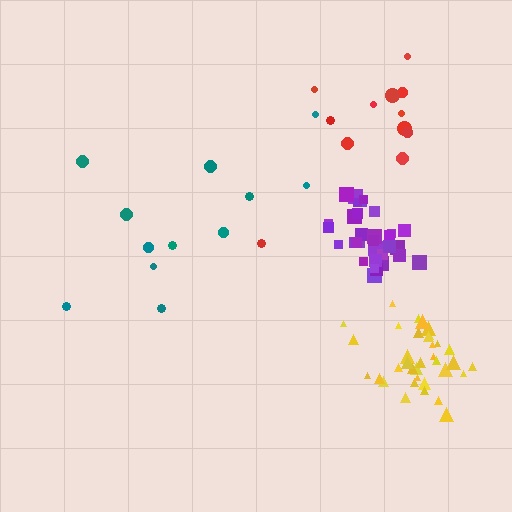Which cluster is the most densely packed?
Purple.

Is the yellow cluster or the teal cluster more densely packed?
Yellow.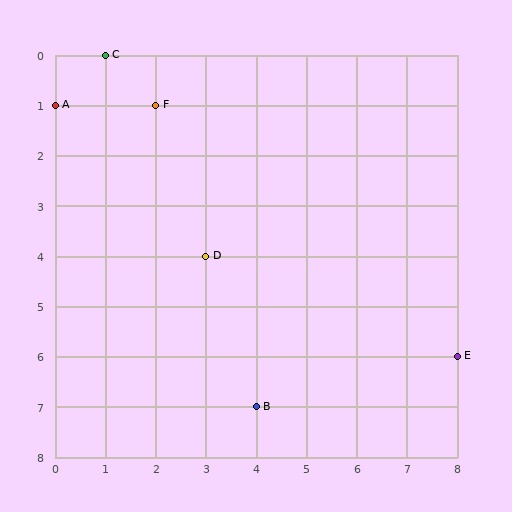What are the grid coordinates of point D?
Point D is at grid coordinates (3, 4).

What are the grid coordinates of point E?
Point E is at grid coordinates (8, 6).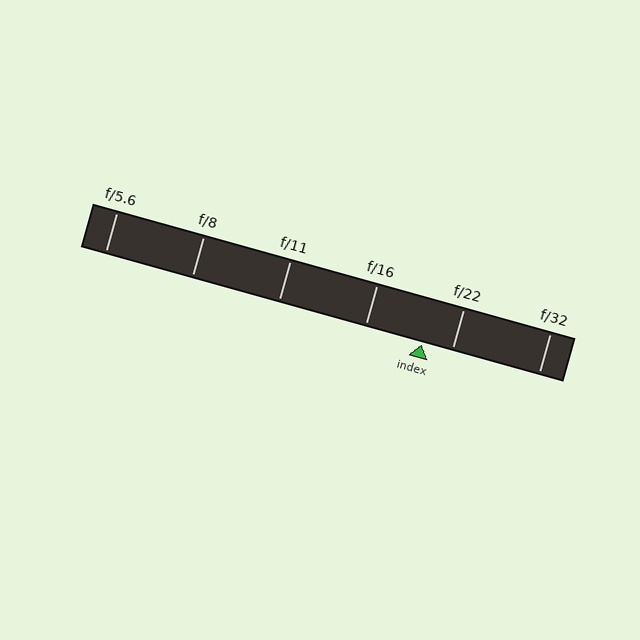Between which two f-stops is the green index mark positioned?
The index mark is between f/16 and f/22.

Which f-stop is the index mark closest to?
The index mark is closest to f/22.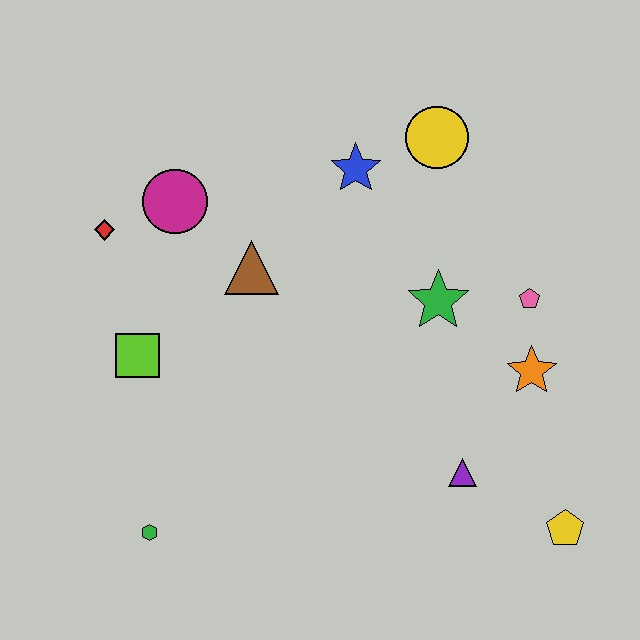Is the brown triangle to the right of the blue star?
No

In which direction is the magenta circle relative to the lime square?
The magenta circle is above the lime square.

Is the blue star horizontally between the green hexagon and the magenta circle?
No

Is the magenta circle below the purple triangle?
No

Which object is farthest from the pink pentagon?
The green hexagon is farthest from the pink pentagon.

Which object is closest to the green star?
The pink pentagon is closest to the green star.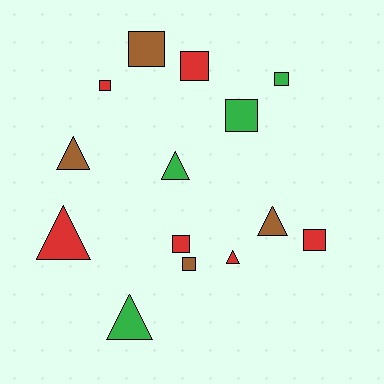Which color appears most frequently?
Red, with 6 objects.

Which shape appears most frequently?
Square, with 8 objects.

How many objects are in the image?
There are 14 objects.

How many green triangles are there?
There are 2 green triangles.